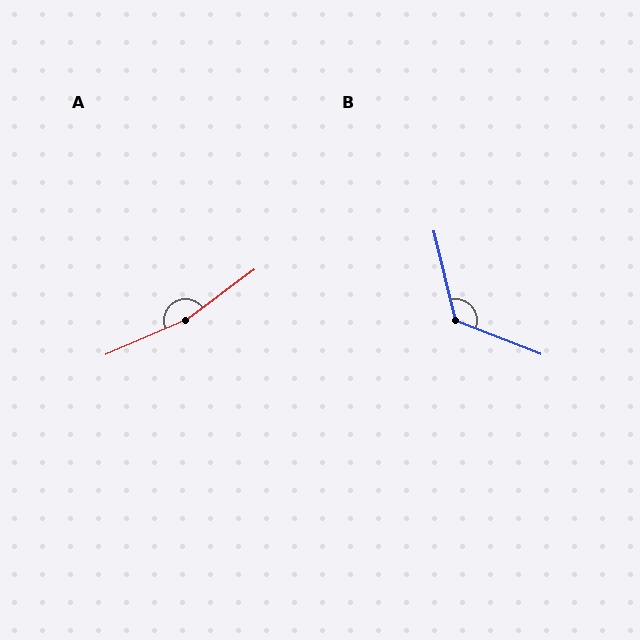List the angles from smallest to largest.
B (125°), A (167°).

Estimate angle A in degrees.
Approximately 167 degrees.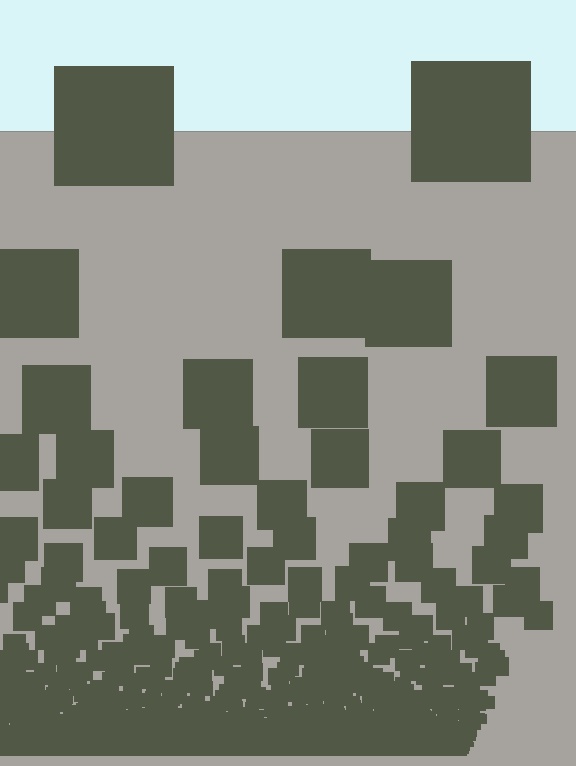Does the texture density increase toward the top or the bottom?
Density increases toward the bottom.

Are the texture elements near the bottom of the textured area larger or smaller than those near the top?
Smaller. The gradient is inverted — elements near the bottom are smaller and denser.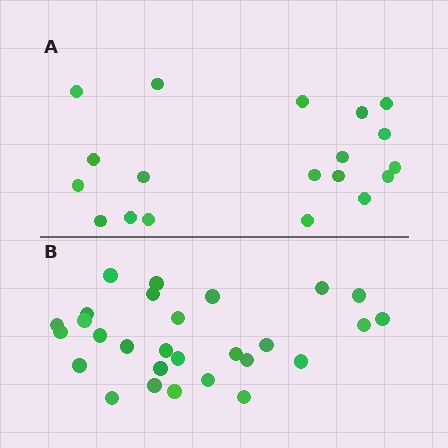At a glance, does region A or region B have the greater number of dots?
Region B (the bottom region) has more dots.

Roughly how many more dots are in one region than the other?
Region B has roughly 8 or so more dots than region A.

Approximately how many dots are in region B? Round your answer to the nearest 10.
About 30 dots. (The exact count is 28, which rounds to 30.)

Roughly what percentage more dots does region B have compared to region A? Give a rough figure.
About 45% more.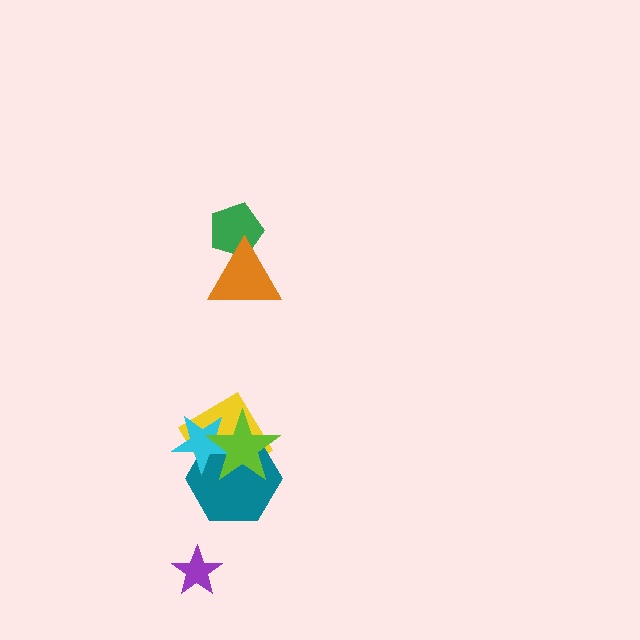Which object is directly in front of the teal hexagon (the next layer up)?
The cyan star is directly in front of the teal hexagon.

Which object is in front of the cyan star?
The lime star is in front of the cyan star.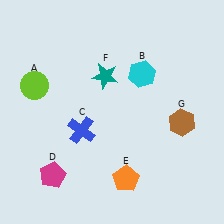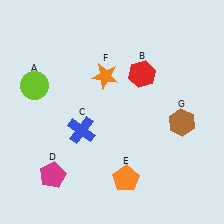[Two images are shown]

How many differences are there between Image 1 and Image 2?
There are 2 differences between the two images.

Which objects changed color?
B changed from cyan to red. F changed from teal to orange.